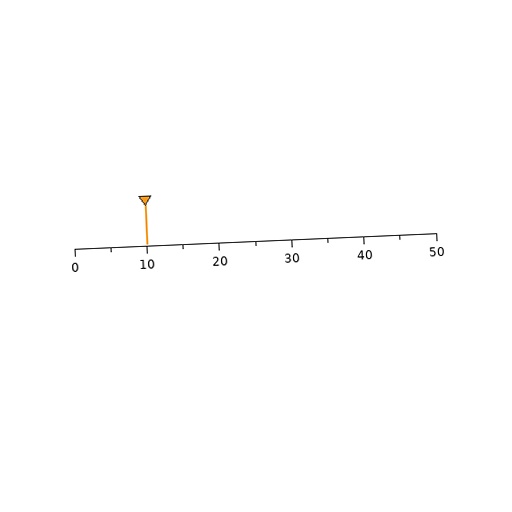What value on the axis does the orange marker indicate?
The marker indicates approximately 10.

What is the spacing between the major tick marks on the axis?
The major ticks are spaced 10 apart.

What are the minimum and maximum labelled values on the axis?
The axis runs from 0 to 50.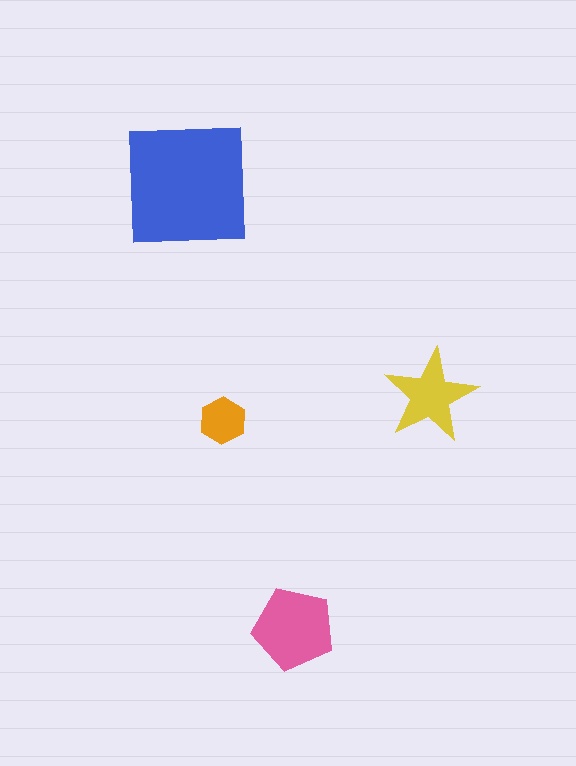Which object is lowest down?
The pink pentagon is bottommost.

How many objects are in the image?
There are 4 objects in the image.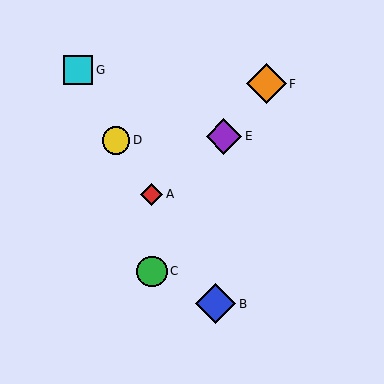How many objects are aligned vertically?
2 objects (A, C) are aligned vertically.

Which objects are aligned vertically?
Objects A, C are aligned vertically.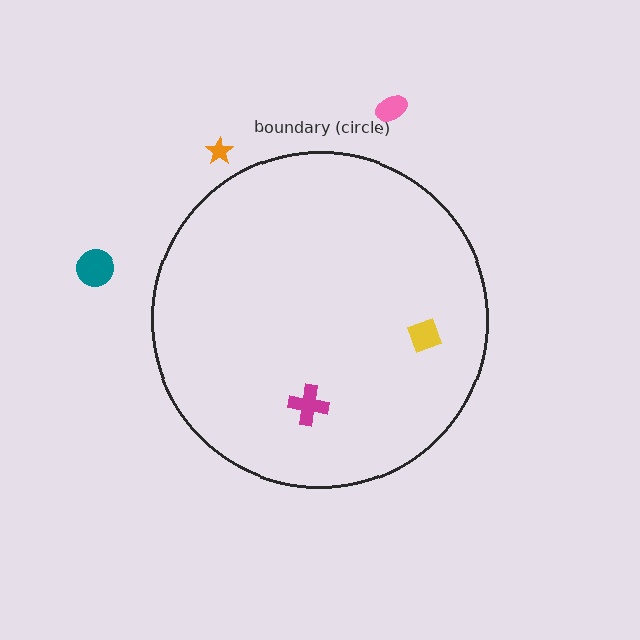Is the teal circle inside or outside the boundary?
Outside.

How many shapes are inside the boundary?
2 inside, 3 outside.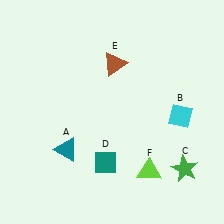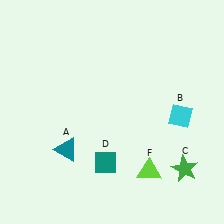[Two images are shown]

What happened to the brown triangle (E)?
The brown triangle (E) was removed in Image 2. It was in the top-right area of Image 1.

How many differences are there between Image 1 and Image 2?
There is 1 difference between the two images.